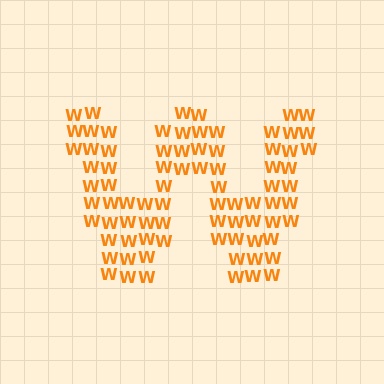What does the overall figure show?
The overall figure shows the letter W.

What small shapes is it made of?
It is made of small letter W's.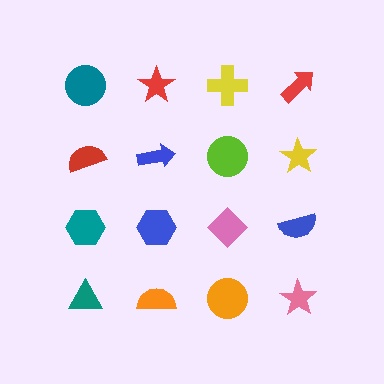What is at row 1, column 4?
A red arrow.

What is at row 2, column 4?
A yellow star.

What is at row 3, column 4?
A blue semicircle.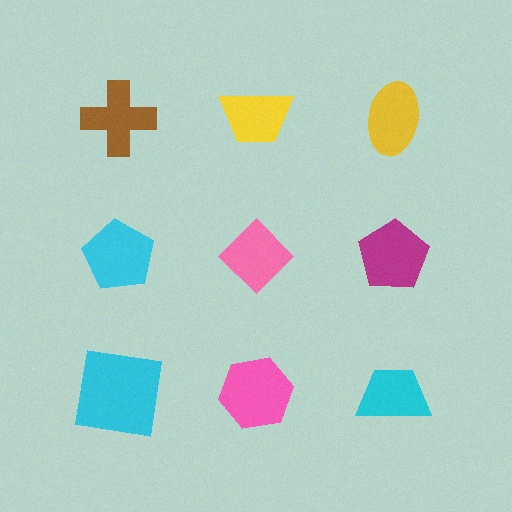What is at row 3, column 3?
A cyan trapezoid.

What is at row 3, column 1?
A cyan square.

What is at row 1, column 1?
A brown cross.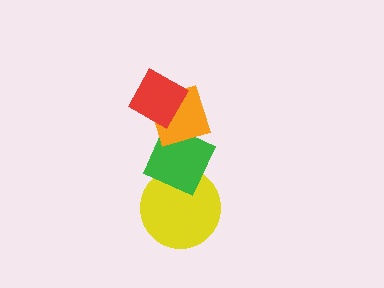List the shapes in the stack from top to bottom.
From top to bottom: the red diamond, the orange diamond, the green diamond, the yellow circle.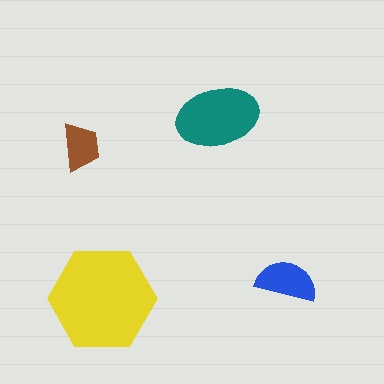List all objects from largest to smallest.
The yellow hexagon, the teal ellipse, the blue semicircle, the brown trapezoid.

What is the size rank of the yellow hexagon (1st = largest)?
1st.